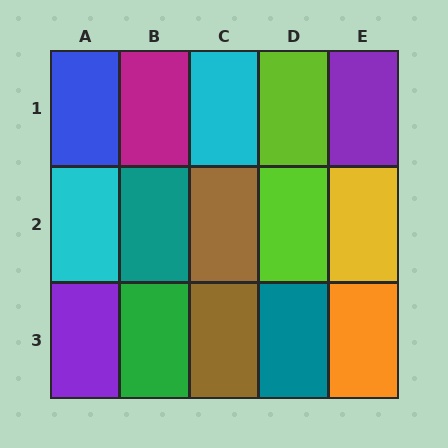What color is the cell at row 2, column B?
Teal.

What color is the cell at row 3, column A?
Purple.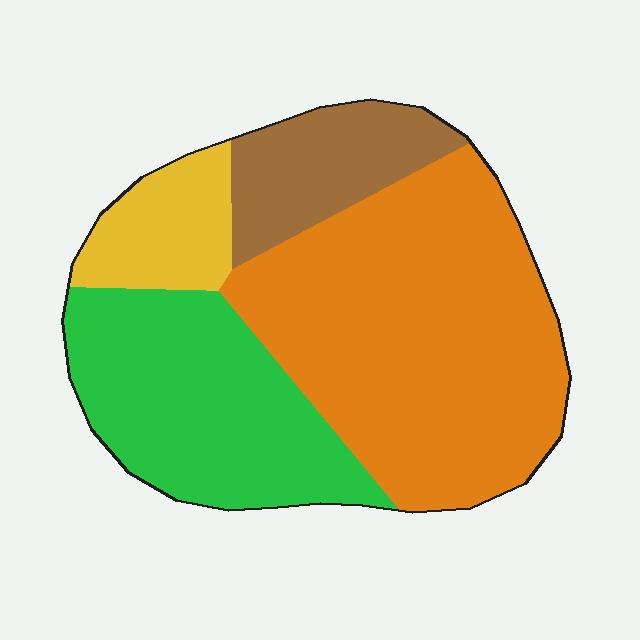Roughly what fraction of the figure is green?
Green takes up about one quarter (1/4) of the figure.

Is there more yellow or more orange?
Orange.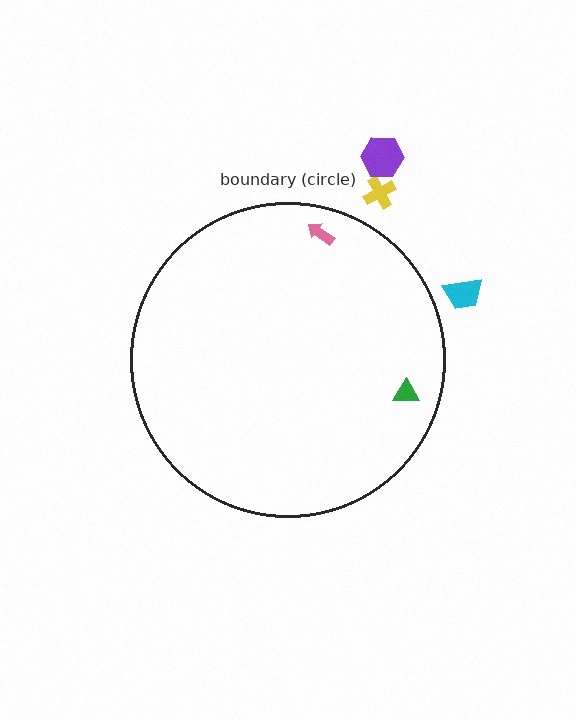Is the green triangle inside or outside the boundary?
Inside.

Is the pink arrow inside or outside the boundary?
Inside.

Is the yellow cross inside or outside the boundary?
Outside.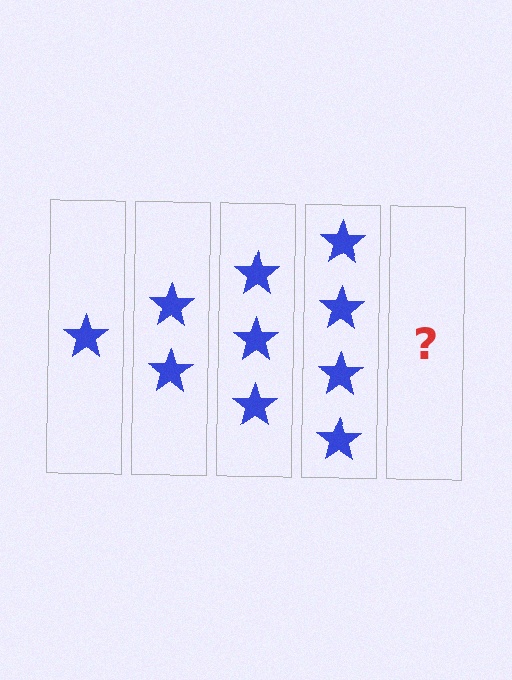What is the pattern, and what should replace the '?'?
The pattern is that each step adds one more star. The '?' should be 5 stars.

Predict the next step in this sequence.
The next step is 5 stars.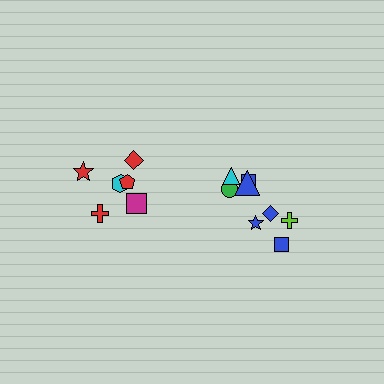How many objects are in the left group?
There are 6 objects.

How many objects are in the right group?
There are 8 objects.